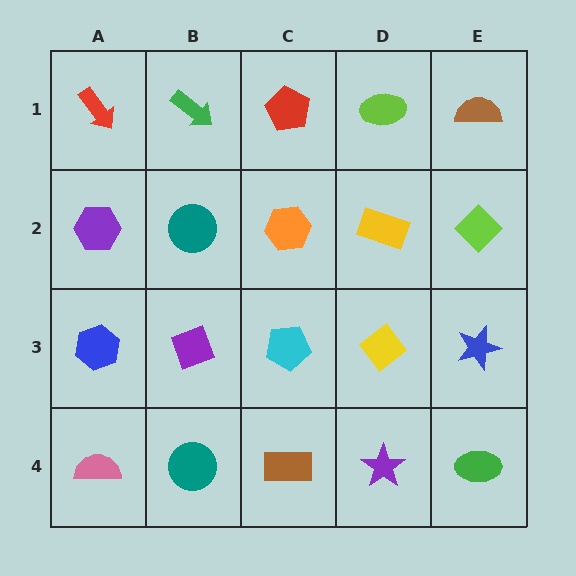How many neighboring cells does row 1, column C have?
3.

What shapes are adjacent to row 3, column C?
An orange hexagon (row 2, column C), a brown rectangle (row 4, column C), a purple diamond (row 3, column B), a yellow diamond (row 3, column D).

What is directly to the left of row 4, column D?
A brown rectangle.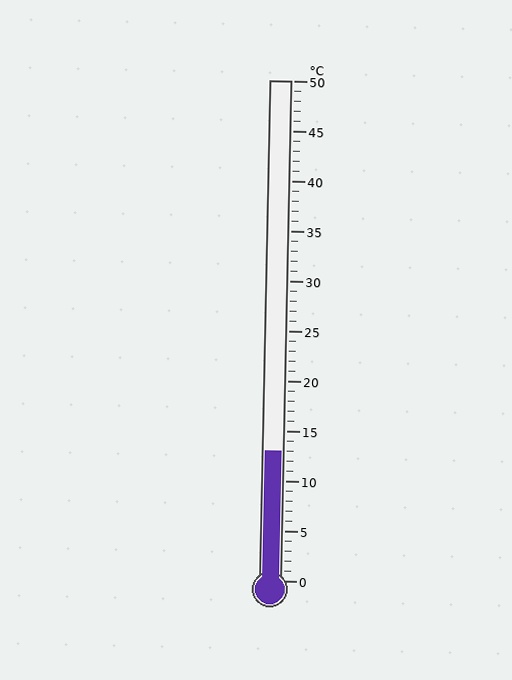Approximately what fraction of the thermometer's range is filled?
The thermometer is filled to approximately 25% of its range.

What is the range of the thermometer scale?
The thermometer scale ranges from 0°C to 50°C.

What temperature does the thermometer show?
The thermometer shows approximately 13°C.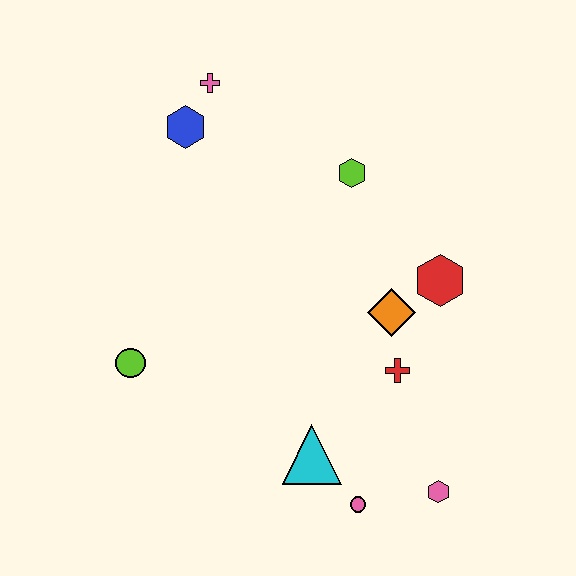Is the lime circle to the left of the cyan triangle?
Yes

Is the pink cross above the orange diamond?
Yes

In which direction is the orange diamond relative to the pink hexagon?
The orange diamond is above the pink hexagon.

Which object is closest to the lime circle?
The cyan triangle is closest to the lime circle.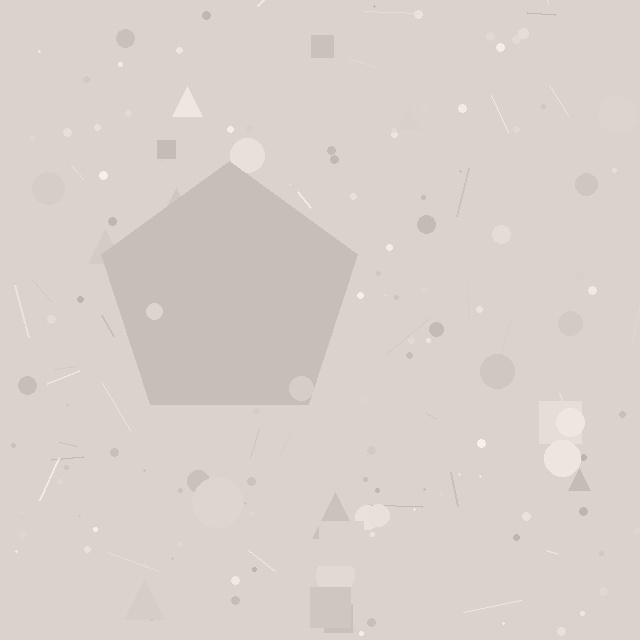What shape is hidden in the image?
A pentagon is hidden in the image.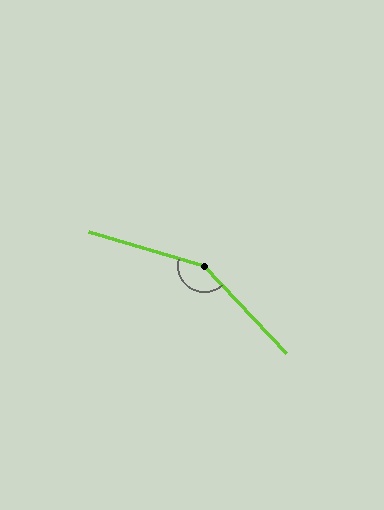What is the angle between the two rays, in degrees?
Approximately 149 degrees.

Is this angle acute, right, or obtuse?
It is obtuse.